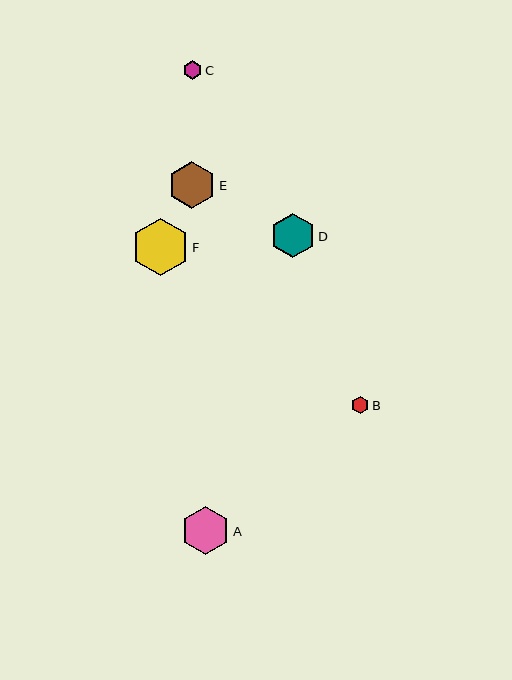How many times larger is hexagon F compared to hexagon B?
Hexagon F is approximately 3.3 times the size of hexagon B.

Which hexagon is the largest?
Hexagon F is the largest with a size of approximately 57 pixels.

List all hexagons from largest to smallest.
From largest to smallest: F, A, E, D, C, B.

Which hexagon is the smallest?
Hexagon B is the smallest with a size of approximately 17 pixels.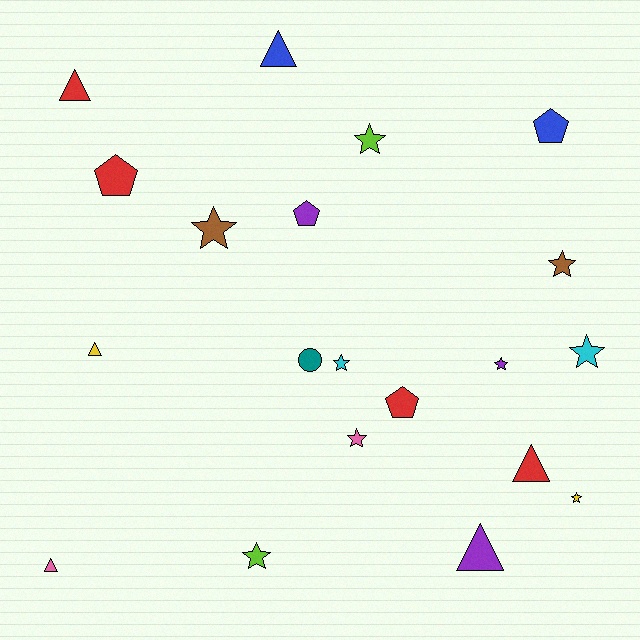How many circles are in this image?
There is 1 circle.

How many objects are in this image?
There are 20 objects.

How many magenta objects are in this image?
There are no magenta objects.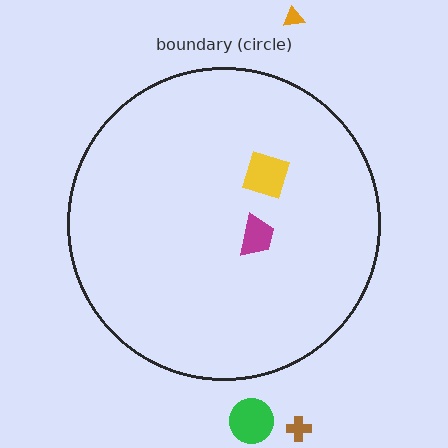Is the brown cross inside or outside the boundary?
Outside.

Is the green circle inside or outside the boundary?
Outside.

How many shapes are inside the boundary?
2 inside, 3 outside.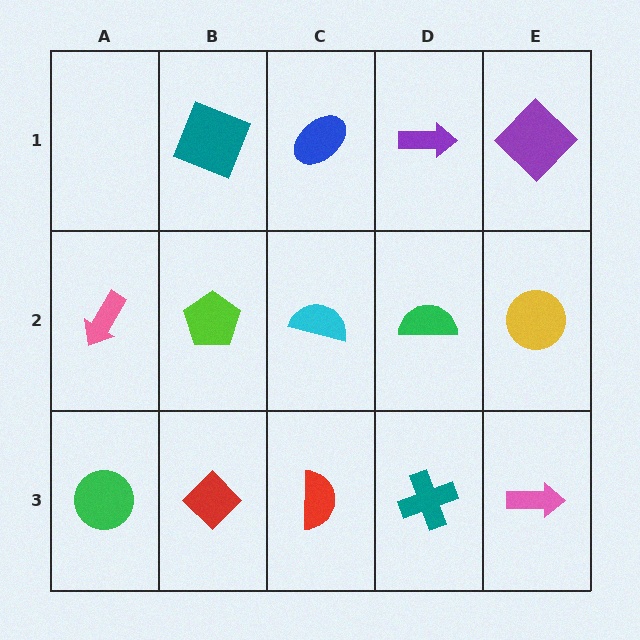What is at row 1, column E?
A purple diamond.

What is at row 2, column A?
A pink arrow.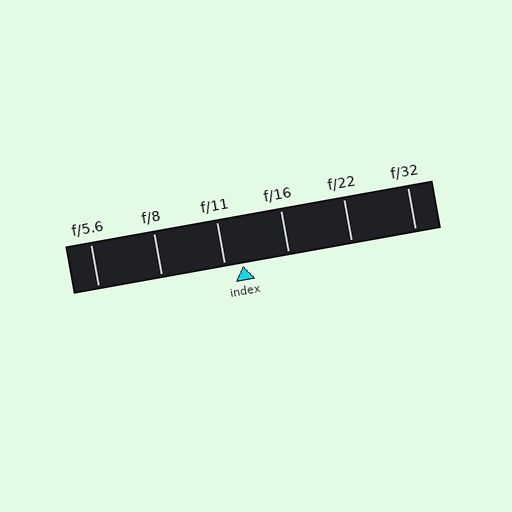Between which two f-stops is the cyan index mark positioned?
The index mark is between f/11 and f/16.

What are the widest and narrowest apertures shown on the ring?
The widest aperture shown is f/5.6 and the narrowest is f/32.